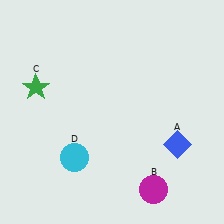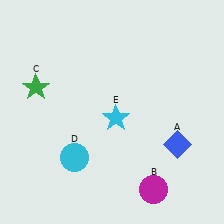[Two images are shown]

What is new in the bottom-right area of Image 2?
A cyan star (E) was added in the bottom-right area of Image 2.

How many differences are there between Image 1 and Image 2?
There is 1 difference between the two images.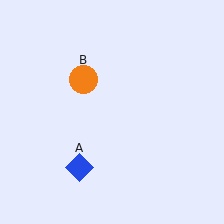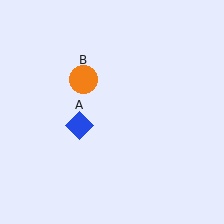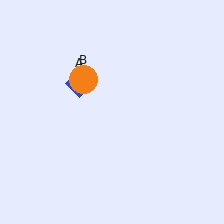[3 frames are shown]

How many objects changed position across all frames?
1 object changed position: blue diamond (object A).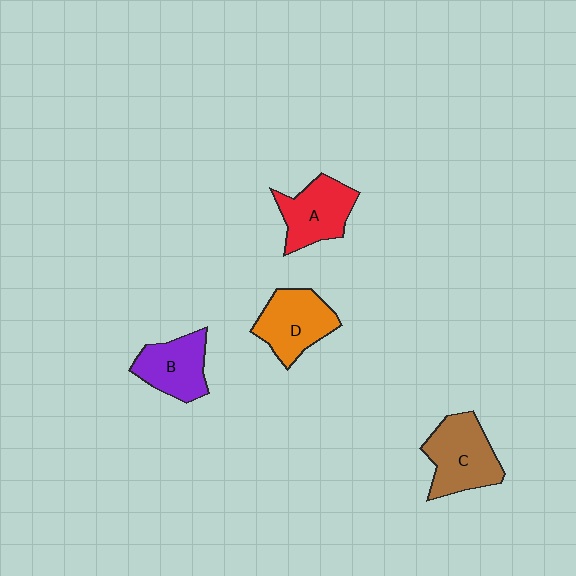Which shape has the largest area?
Shape C (brown).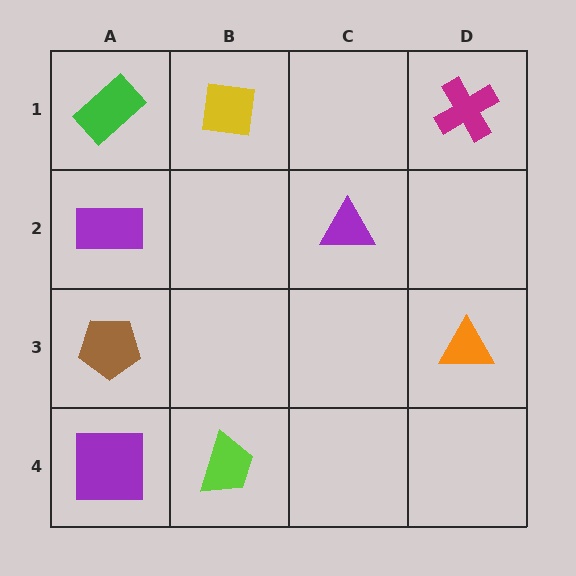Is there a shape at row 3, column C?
No, that cell is empty.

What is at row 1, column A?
A green rectangle.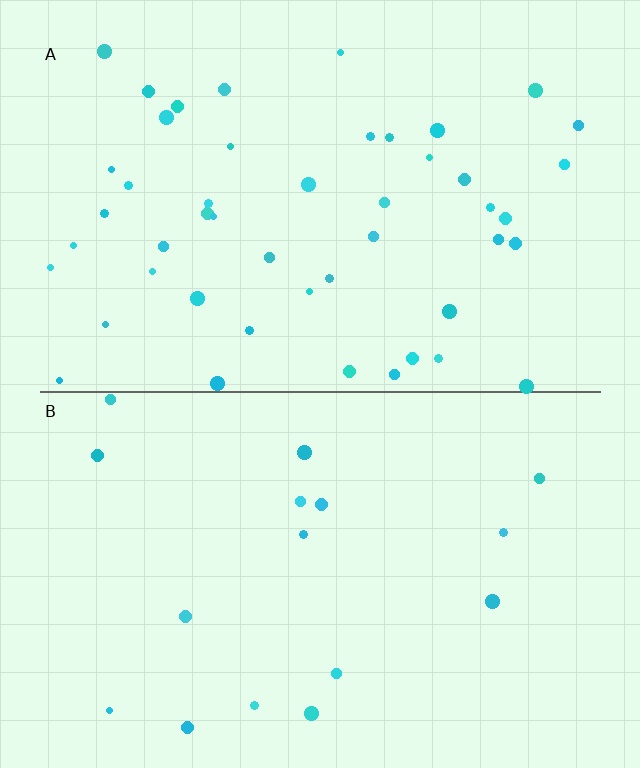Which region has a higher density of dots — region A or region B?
A (the top).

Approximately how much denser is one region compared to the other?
Approximately 2.9× — region A over region B.